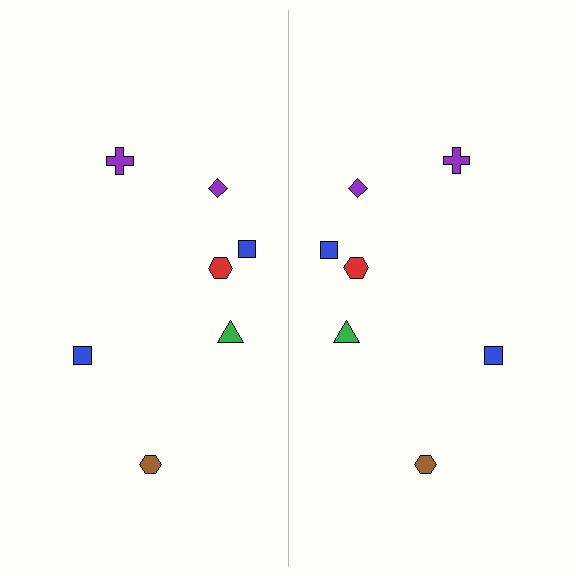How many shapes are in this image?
There are 14 shapes in this image.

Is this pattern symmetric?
Yes, this pattern has bilateral (reflection) symmetry.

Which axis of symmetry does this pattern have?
The pattern has a vertical axis of symmetry running through the center of the image.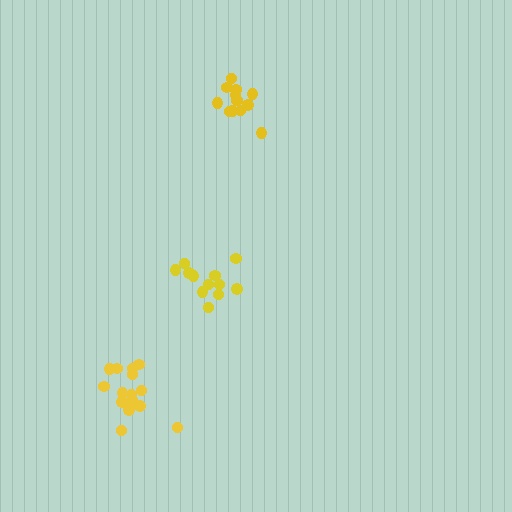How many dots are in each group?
Group 1: 12 dots, Group 2: 12 dots, Group 3: 15 dots (39 total).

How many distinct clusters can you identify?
There are 3 distinct clusters.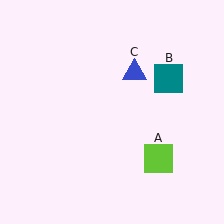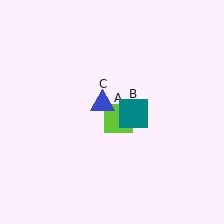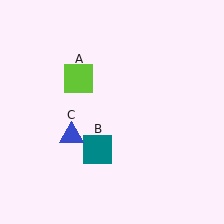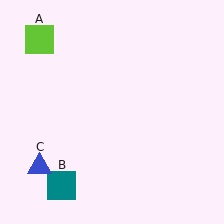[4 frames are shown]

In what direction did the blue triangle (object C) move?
The blue triangle (object C) moved down and to the left.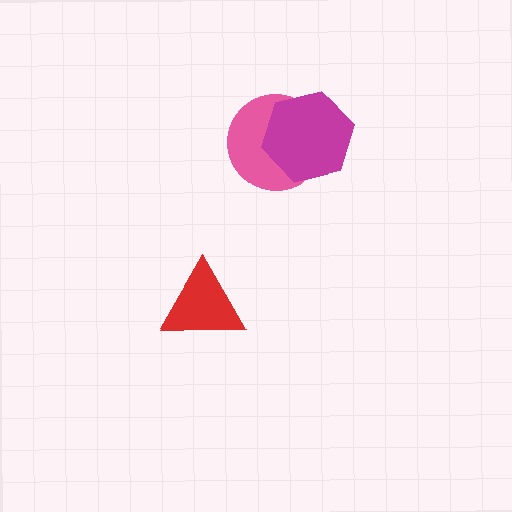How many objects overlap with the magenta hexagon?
1 object overlaps with the magenta hexagon.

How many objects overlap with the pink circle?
1 object overlaps with the pink circle.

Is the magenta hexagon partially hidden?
No, no other shape covers it.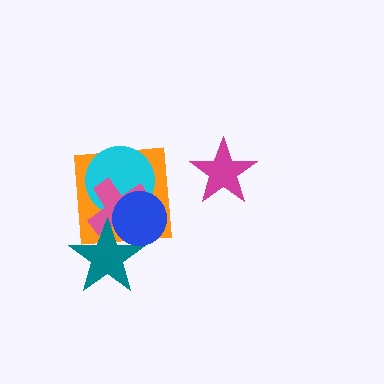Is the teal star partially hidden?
Yes, it is partially covered by another shape.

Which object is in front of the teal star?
The blue circle is in front of the teal star.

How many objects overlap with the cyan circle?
3 objects overlap with the cyan circle.